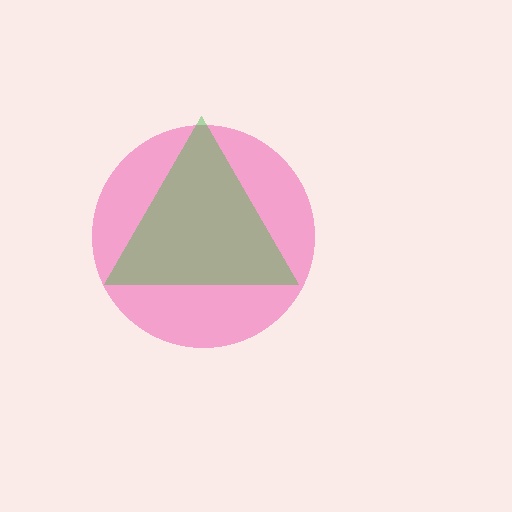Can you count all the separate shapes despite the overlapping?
Yes, there are 2 separate shapes.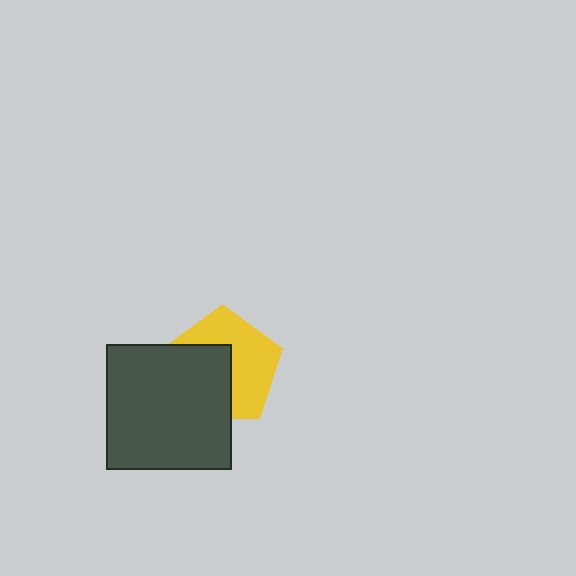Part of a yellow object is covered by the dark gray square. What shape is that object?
It is a pentagon.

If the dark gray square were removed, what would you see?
You would see the complete yellow pentagon.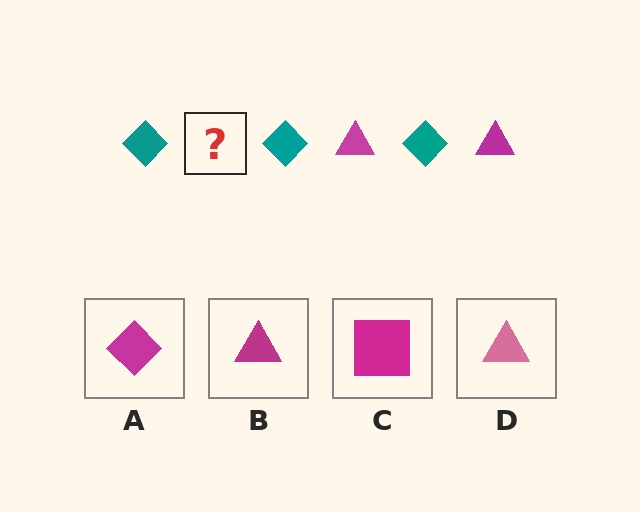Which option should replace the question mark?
Option B.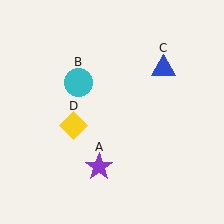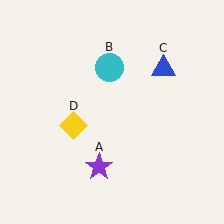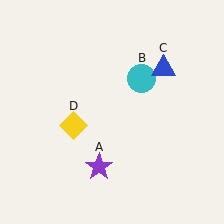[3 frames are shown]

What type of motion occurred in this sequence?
The cyan circle (object B) rotated clockwise around the center of the scene.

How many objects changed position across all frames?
1 object changed position: cyan circle (object B).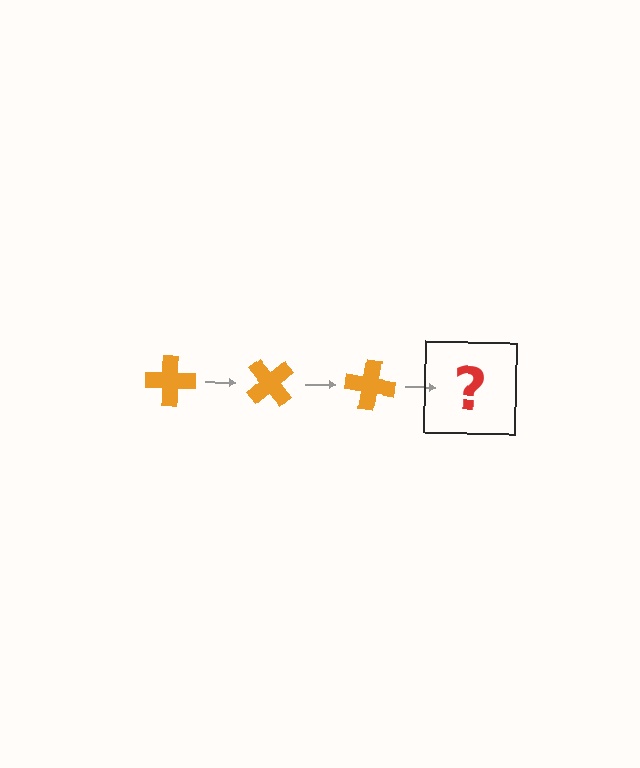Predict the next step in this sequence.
The next step is an orange cross rotated 150 degrees.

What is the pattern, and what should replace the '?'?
The pattern is that the cross rotates 50 degrees each step. The '?' should be an orange cross rotated 150 degrees.